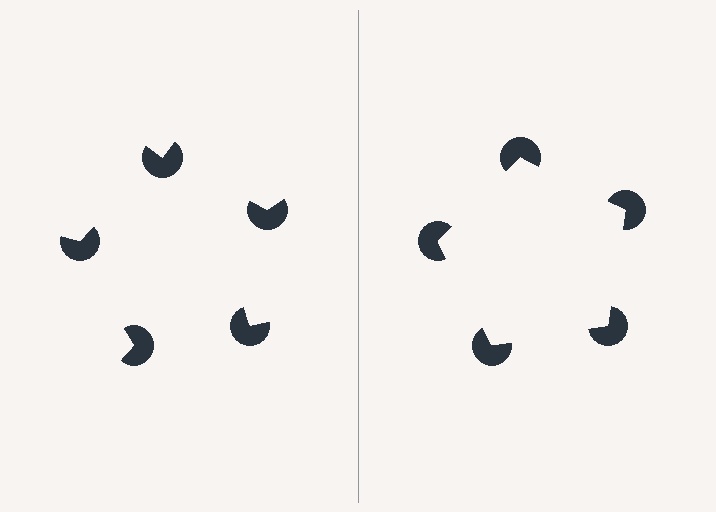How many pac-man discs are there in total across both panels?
10 — 5 on each side.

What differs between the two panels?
The pac-man discs are positioned identically on both sides; only the wedge orientations differ. On the right they align to a pentagon; on the left they are misaligned.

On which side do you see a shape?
An illusory pentagon appears on the right side. On the left side the wedge cuts are rotated, so no coherent shape forms.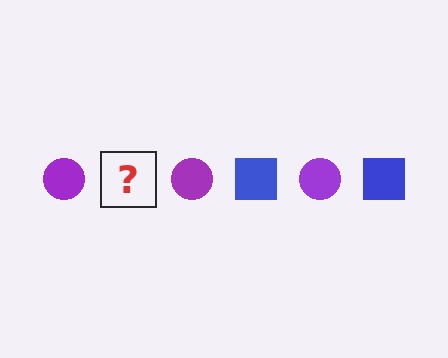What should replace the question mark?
The question mark should be replaced with a blue square.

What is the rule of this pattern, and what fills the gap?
The rule is that the pattern alternates between purple circle and blue square. The gap should be filled with a blue square.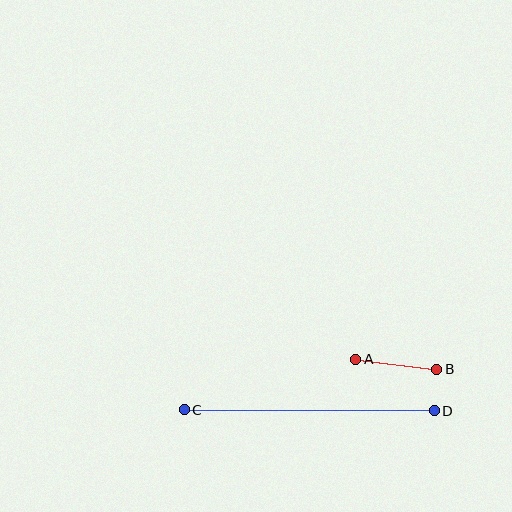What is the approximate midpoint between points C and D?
The midpoint is at approximately (309, 410) pixels.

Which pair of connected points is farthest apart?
Points C and D are farthest apart.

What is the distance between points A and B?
The distance is approximately 82 pixels.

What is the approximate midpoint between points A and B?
The midpoint is at approximately (396, 364) pixels.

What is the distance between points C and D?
The distance is approximately 250 pixels.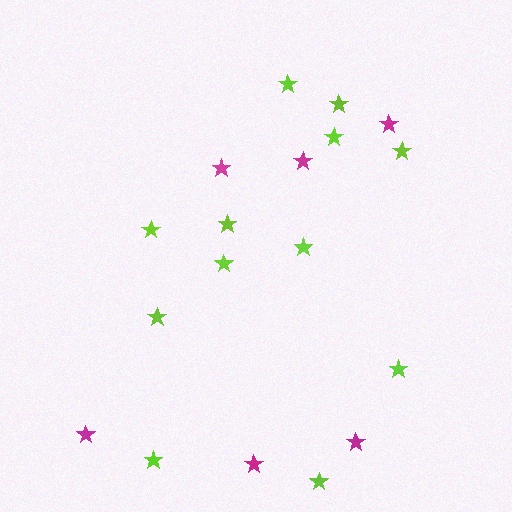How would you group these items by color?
There are 2 groups: one group of magenta stars (6) and one group of lime stars (12).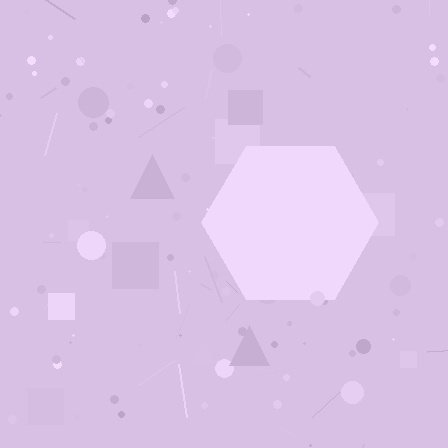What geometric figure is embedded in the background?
A hexagon is embedded in the background.